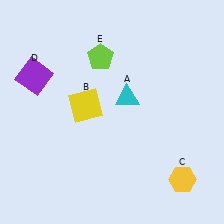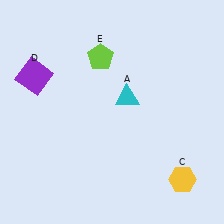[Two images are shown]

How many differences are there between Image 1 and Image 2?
There is 1 difference between the two images.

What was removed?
The yellow square (B) was removed in Image 2.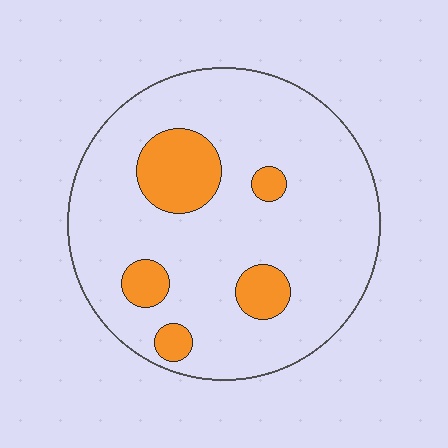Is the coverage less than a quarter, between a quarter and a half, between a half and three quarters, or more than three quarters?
Less than a quarter.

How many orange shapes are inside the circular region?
5.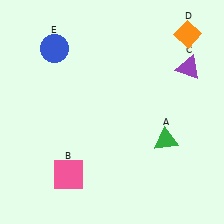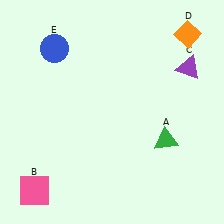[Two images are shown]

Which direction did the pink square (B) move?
The pink square (B) moved left.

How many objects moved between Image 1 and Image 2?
1 object moved between the two images.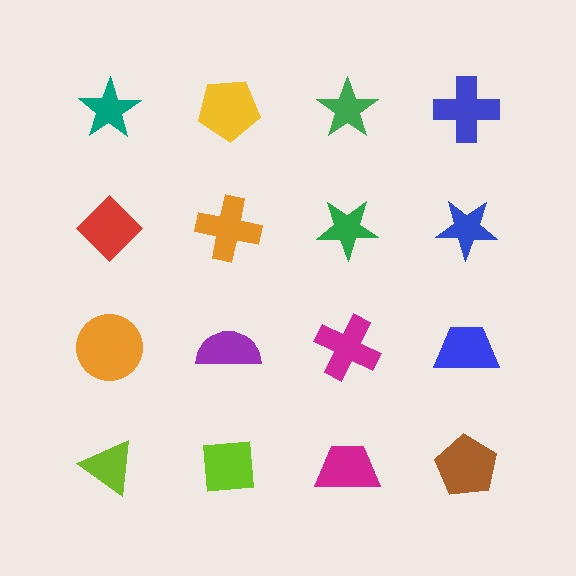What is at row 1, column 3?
A green star.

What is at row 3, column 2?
A purple semicircle.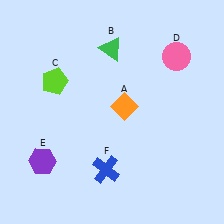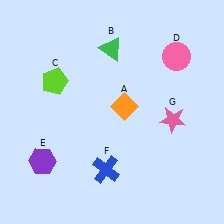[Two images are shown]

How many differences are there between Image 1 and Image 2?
There is 1 difference between the two images.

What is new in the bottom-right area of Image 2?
A pink star (G) was added in the bottom-right area of Image 2.